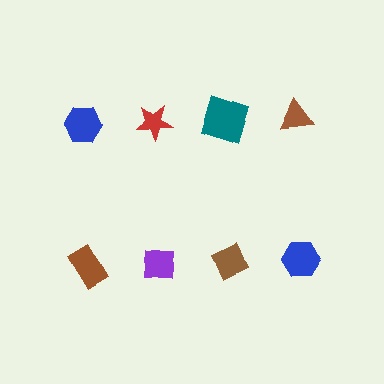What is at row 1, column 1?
A blue hexagon.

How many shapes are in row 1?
4 shapes.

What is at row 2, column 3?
A brown diamond.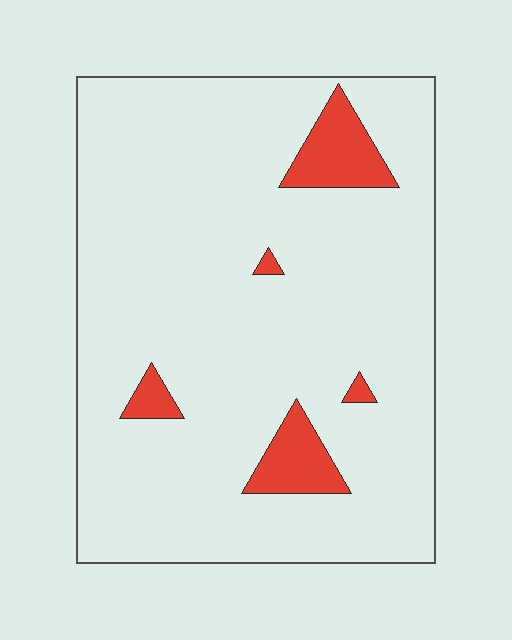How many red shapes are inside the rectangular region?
5.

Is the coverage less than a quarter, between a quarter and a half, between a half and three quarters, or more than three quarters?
Less than a quarter.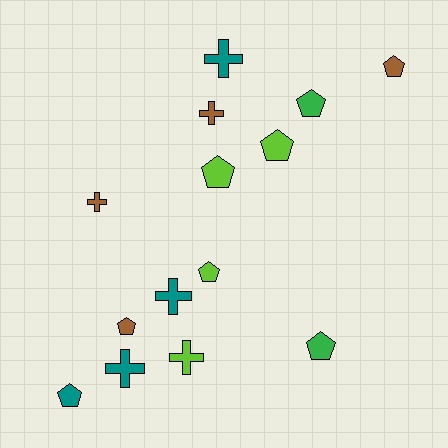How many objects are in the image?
There are 14 objects.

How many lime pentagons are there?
There are 3 lime pentagons.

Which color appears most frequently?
Lime, with 4 objects.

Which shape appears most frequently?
Pentagon, with 8 objects.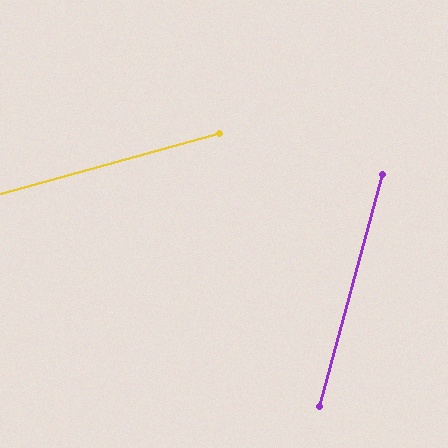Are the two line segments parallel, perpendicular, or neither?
Neither parallel nor perpendicular — they differ by about 60°.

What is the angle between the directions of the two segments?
Approximately 60 degrees.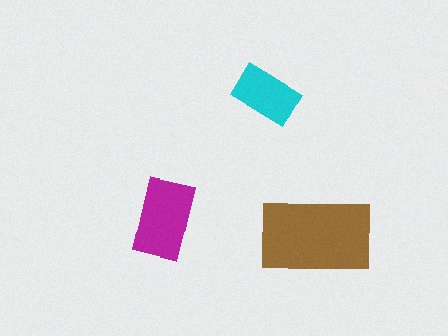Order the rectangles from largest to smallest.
the brown one, the magenta one, the cyan one.